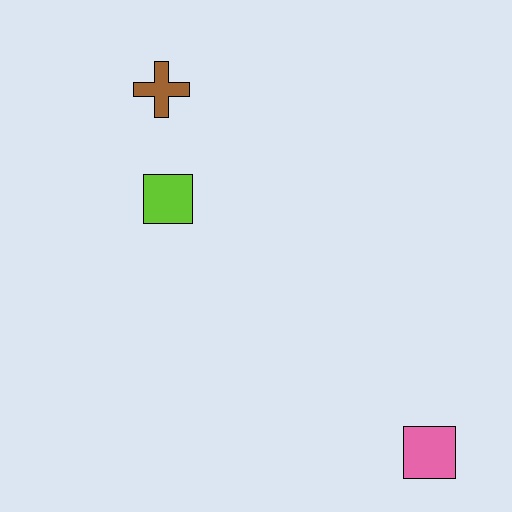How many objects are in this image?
There are 3 objects.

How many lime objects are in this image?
There is 1 lime object.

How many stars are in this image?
There are no stars.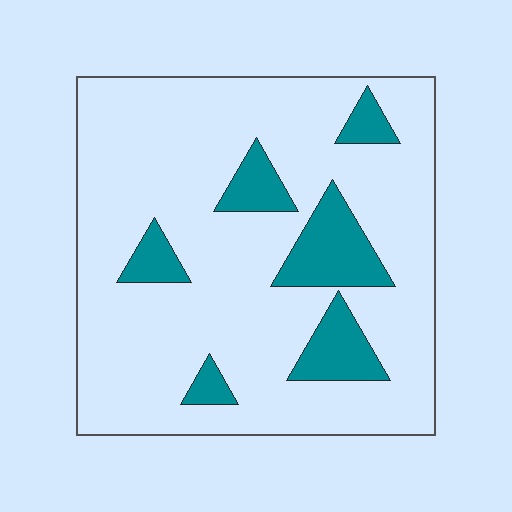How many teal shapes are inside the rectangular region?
6.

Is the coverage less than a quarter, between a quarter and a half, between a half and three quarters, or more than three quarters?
Less than a quarter.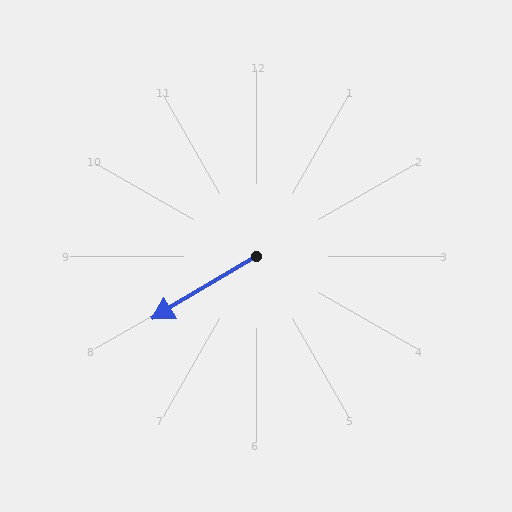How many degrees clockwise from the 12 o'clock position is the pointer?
Approximately 239 degrees.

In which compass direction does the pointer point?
Southwest.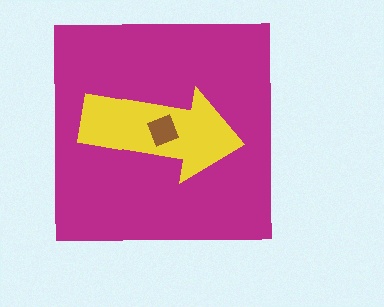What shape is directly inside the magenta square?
The yellow arrow.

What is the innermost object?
The brown diamond.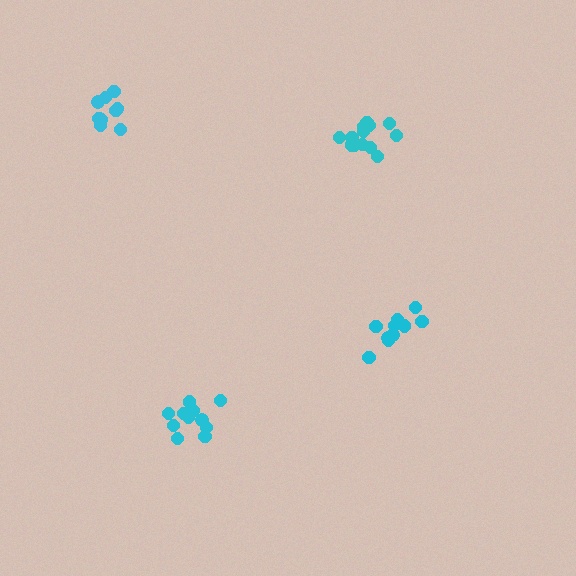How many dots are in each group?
Group 1: 9 dots, Group 2: 11 dots, Group 3: 10 dots, Group 4: 14 dots (44 total).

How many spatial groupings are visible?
There are 4 spatial groupings.